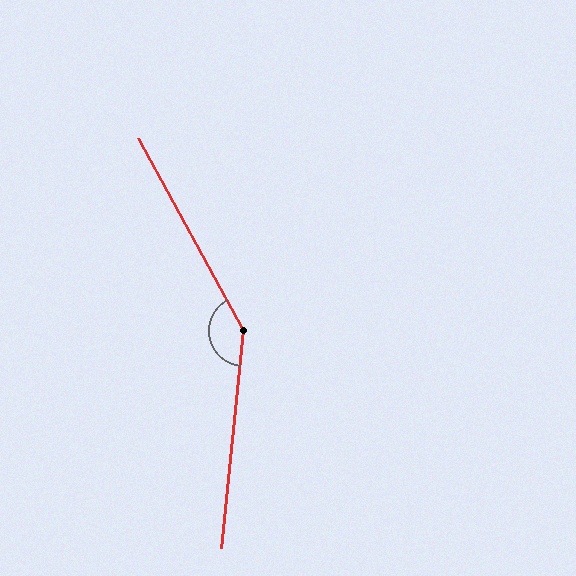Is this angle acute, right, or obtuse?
It is obtuse.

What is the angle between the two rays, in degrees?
Approximately 145 degrees.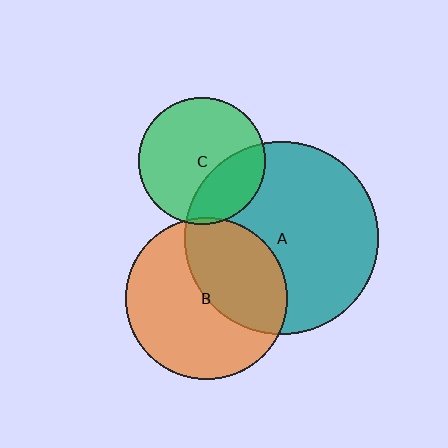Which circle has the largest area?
Circle A (teal).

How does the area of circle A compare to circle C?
Approximately 2.3 times.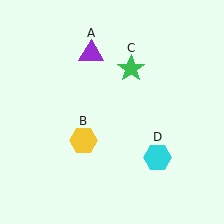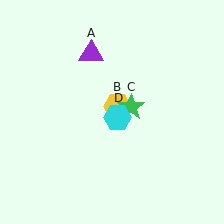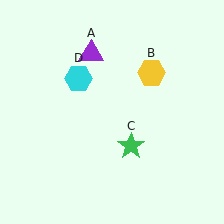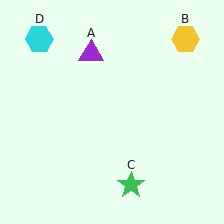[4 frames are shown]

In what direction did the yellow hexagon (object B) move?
The yellow hexagon (object B) moved up and to the right.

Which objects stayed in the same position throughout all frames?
Purple triangle (object A) remained stationary.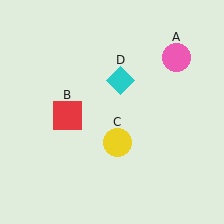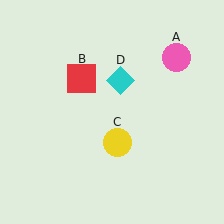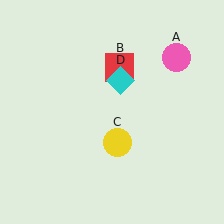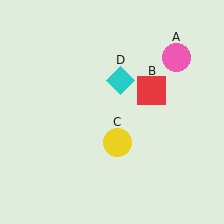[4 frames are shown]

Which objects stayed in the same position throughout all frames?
Pink circle (object A) and yellow circle (object C) and cyan diamond (object D) remained stationary.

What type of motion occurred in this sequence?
The red square (object B) rotated clockwise around the center of the scene.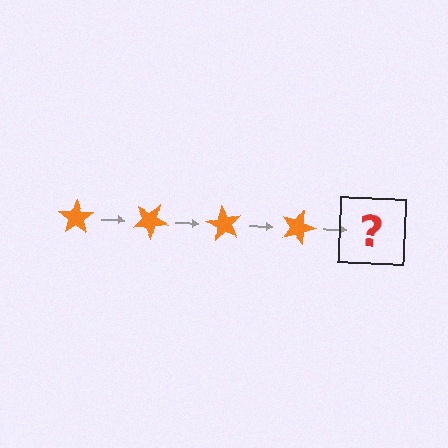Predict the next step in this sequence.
The next step is an orange star rotated 120 degrees.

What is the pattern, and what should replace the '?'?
The pattern is that the star rotates 30 degrees each step. The '?' should be an orange star rotated 120 degrees.